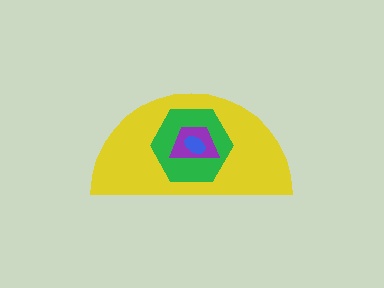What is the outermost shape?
The yellow semicircle.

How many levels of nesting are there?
4.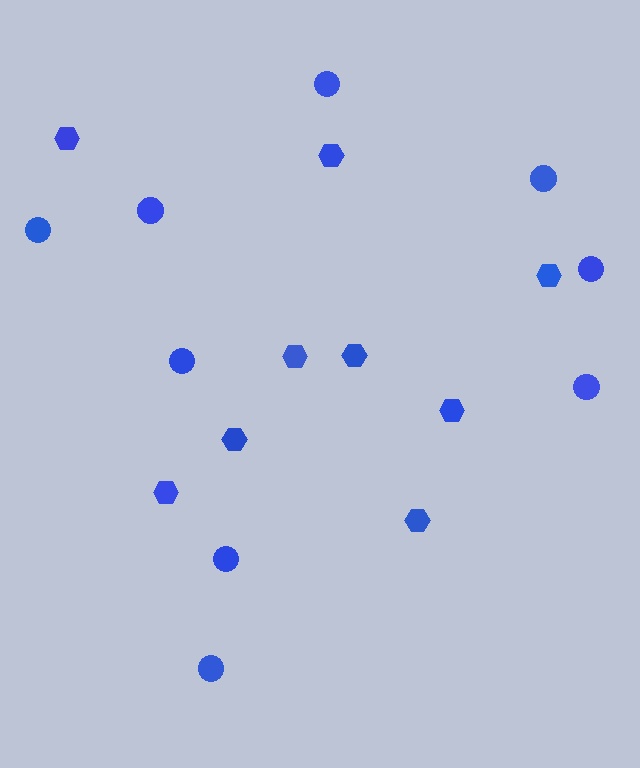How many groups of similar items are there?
There are 2 groups: one group of circles (9) and one group of hexagons (9).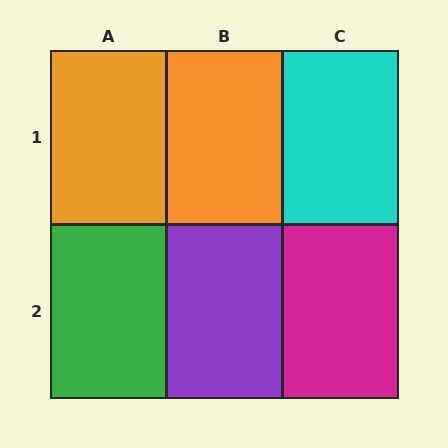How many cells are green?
1 cell is green.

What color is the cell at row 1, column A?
Orange.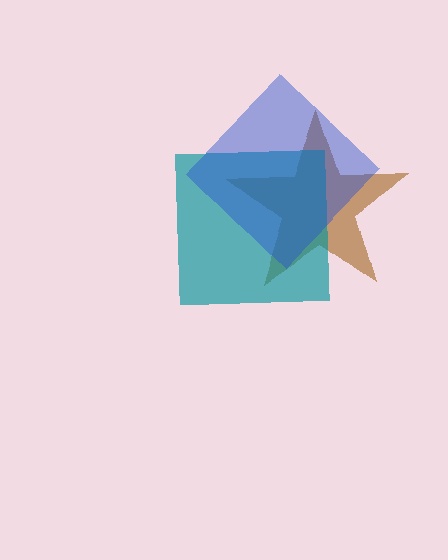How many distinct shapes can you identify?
There are 3 distinct shapes: a brown star, a teal square, a blue diamond.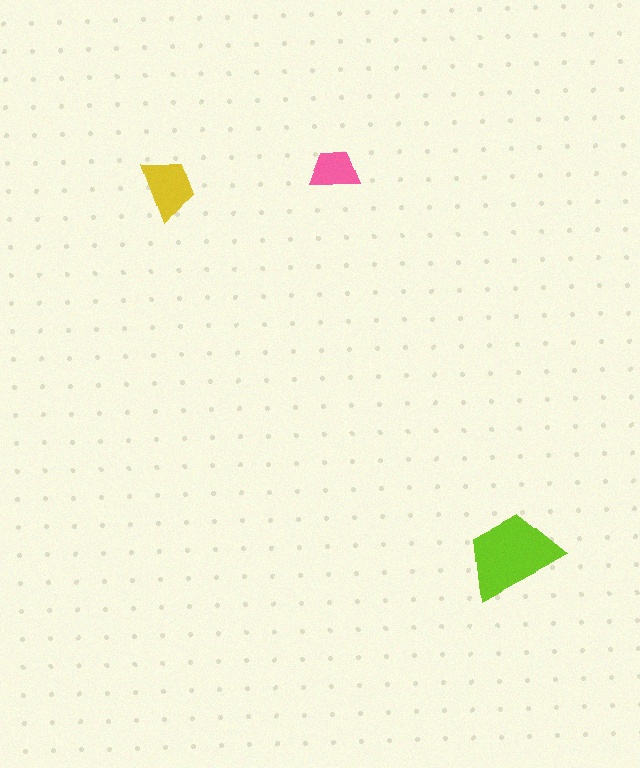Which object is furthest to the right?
The lime trapezoid is rightmost.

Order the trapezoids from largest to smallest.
the lime one, the yellow one, the pink one.